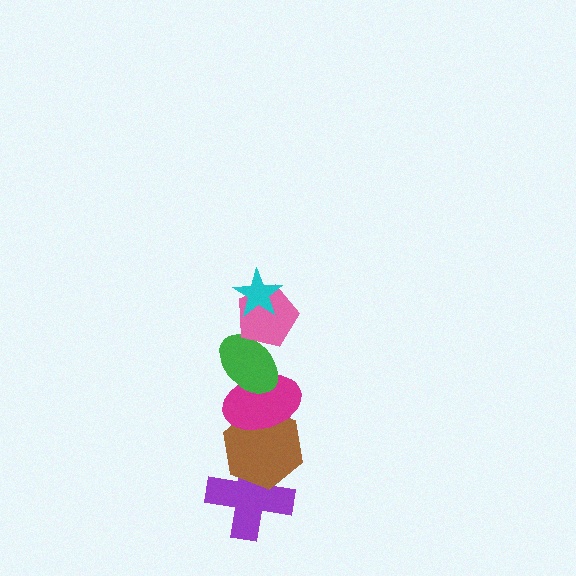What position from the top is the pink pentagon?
The pink pentagon is 2nd from the top.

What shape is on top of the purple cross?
The brown hexagon is on top of the purple cross.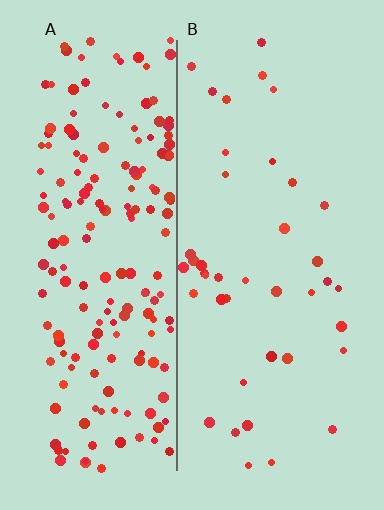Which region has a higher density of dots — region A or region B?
A (the left).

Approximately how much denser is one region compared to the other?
Approximately 4.5× — region A over region B.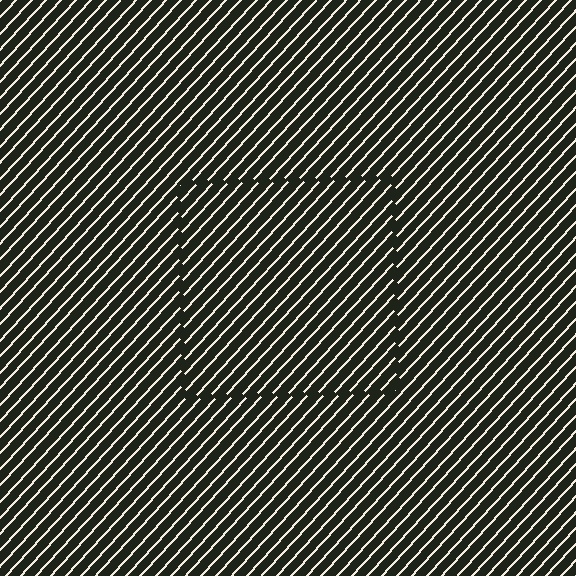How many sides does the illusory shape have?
4 sides — the line-ends trace a square.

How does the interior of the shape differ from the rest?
The interior of the shape contains the same grating, shifted by half a period — the contour is defined by the phase discontinuity where line-ends from the inner and outer gratings abut.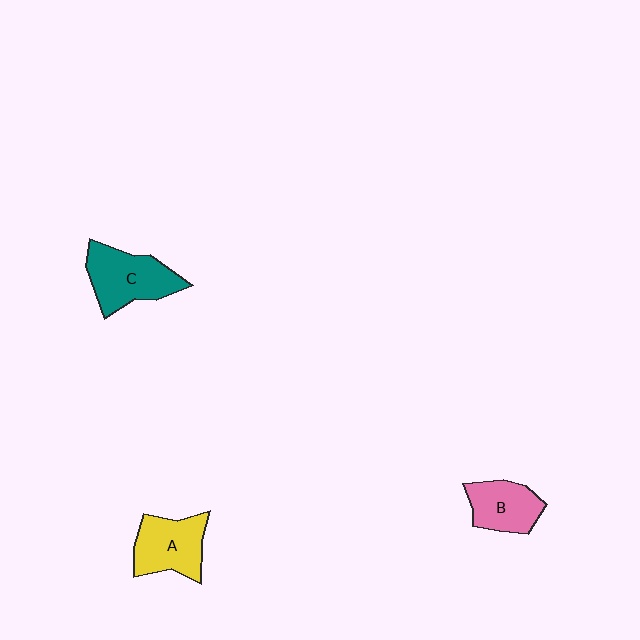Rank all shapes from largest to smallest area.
From largest to smallest: C (teal), A (yellow), B (pink).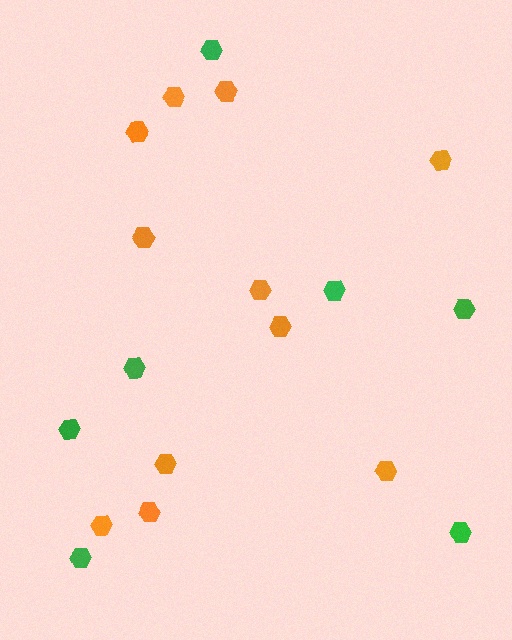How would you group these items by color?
There are 2 groups: one group of orange hexagons (11) and one group of green hexagons (7).